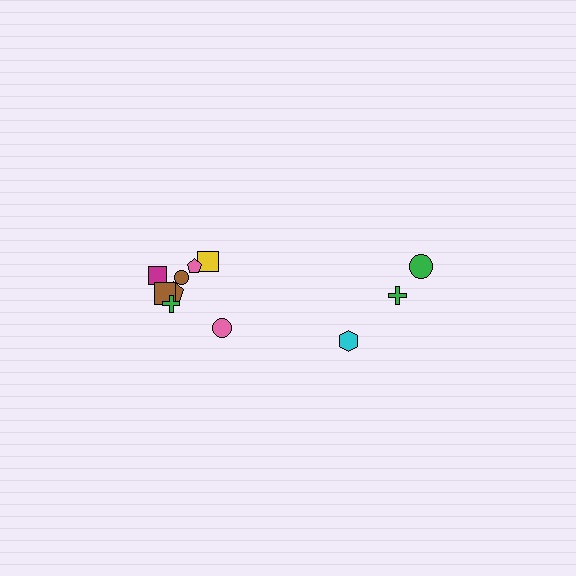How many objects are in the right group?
There are 3 objects.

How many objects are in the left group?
There are 8 objects.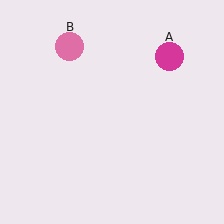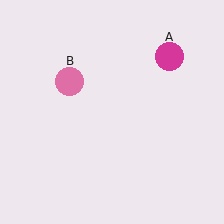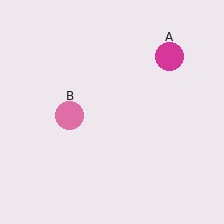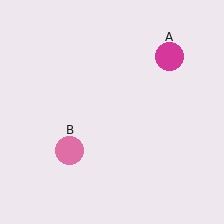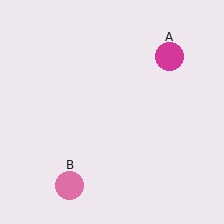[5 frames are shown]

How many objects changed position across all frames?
1 object changed position: pink circle (object B).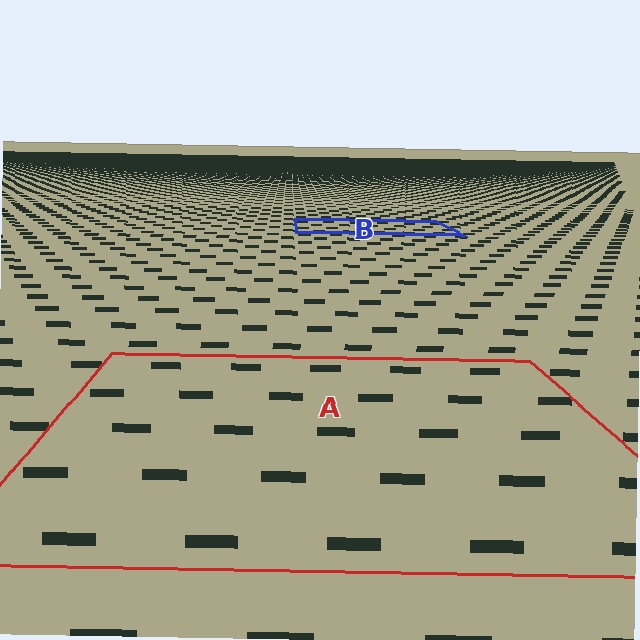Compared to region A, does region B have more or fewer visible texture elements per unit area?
Region B has more texture elements per unit area — they are packed more densely because it is farther away.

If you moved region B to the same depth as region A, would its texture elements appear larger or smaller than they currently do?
They would appear larger. At a closer depth, the same texture elements are projected at a bigger on-screen size.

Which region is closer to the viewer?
Region A is closer. The texture elements there are larger and more spread out.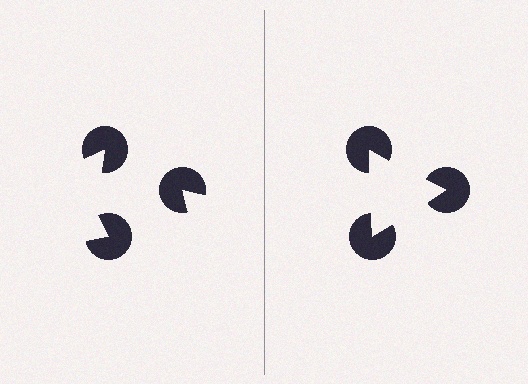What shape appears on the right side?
An illusory triangle.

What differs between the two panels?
The pac-man discs are positioned identically on both sides; only the wedge orientations differ. On the right they align to a triangle; on the left they are misaligned.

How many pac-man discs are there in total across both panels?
6 — 3 on each side.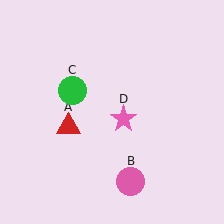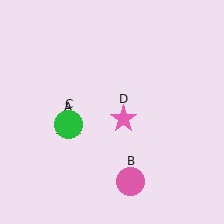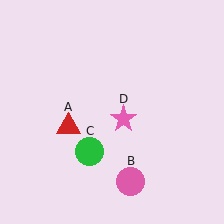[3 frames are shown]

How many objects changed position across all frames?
1 object changed position: green circle (object C).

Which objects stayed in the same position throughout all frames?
Red triangle (object A) and pink circle (object B) and pink star (object D) remained stationary.